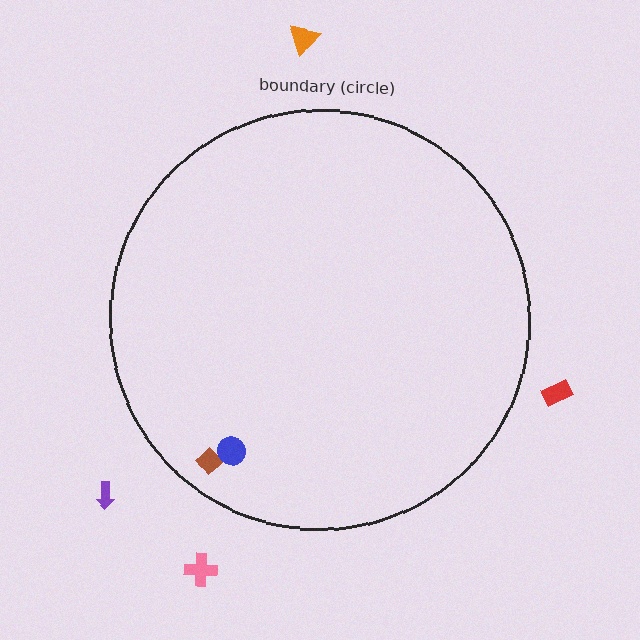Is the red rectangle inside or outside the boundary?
Outside.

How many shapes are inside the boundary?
2 inside, 4 outside.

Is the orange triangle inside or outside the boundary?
Outside.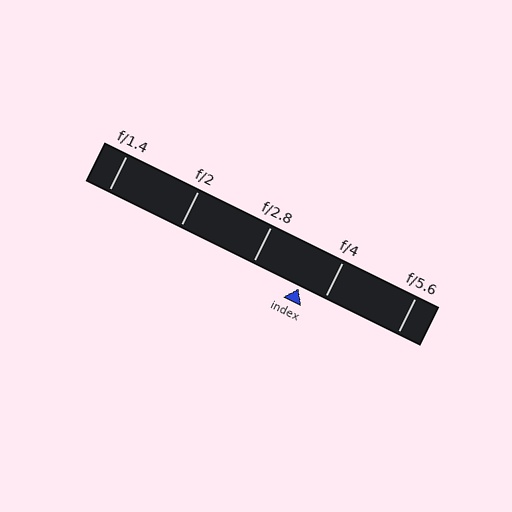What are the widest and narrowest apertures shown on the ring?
The widest aperture shown is f/1.4 and the narrowest is f/5.6.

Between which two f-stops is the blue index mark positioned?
The index mark is between f/2.8 and f/4.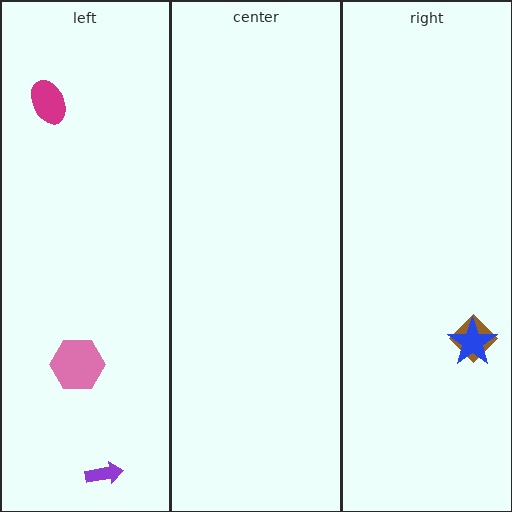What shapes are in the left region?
The purple arrow, the pink hexagon, the magenta ellipse.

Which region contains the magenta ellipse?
The left region.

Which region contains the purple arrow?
The left region.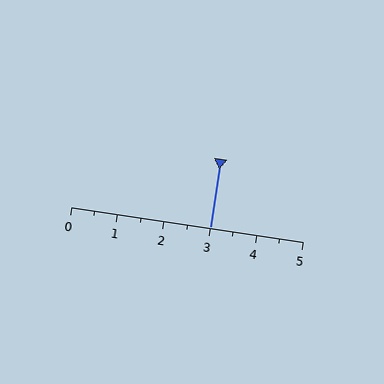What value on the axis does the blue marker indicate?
The marker indicates approximately 3.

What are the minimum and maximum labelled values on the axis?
The axis runs from 0 to 5.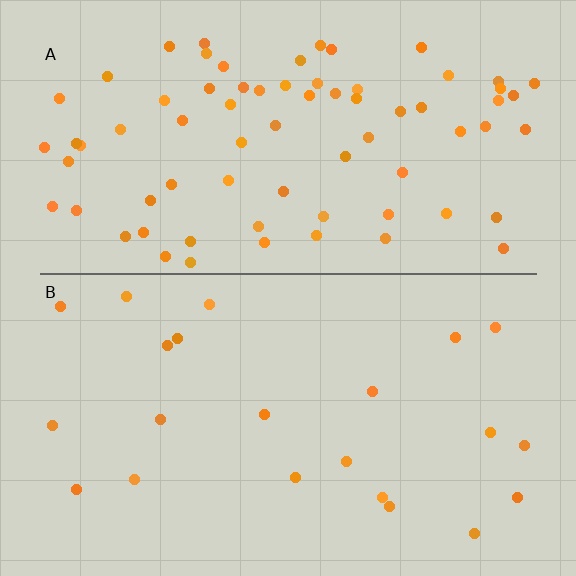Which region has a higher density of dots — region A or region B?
A (the top).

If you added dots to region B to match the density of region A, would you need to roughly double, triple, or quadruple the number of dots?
Approximately triple.